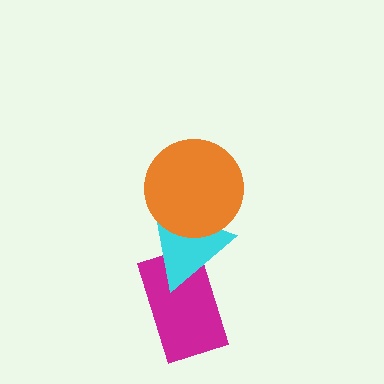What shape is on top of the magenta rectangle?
The cyan triangle is on top of the magenta rectangle.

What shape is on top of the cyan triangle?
The orange circle is on top of the cyan triangle.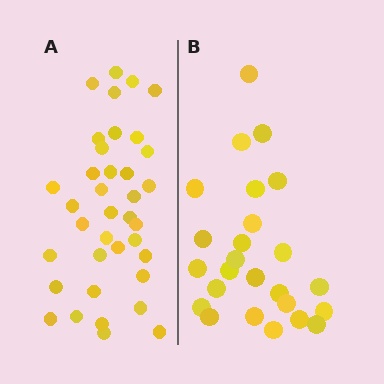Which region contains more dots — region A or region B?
Region A (the left region) has more dots.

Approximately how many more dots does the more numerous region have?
Region A has roughly 12 or so more dots than region B.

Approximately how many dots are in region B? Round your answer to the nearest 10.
About 20 dots. (The exact count is 25, which rounds to 20.)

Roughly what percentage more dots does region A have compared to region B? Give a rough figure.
About 50% more.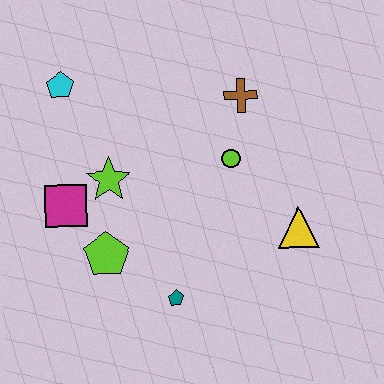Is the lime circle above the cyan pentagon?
No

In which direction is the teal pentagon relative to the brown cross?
The teal pentagon is below the brown cross.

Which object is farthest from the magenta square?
The yellow triangle is farthest from the magenta square.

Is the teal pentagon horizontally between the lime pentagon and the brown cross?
Yes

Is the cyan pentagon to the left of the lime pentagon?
Yes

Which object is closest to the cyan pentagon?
The lime star is closest to the cyan pentagon.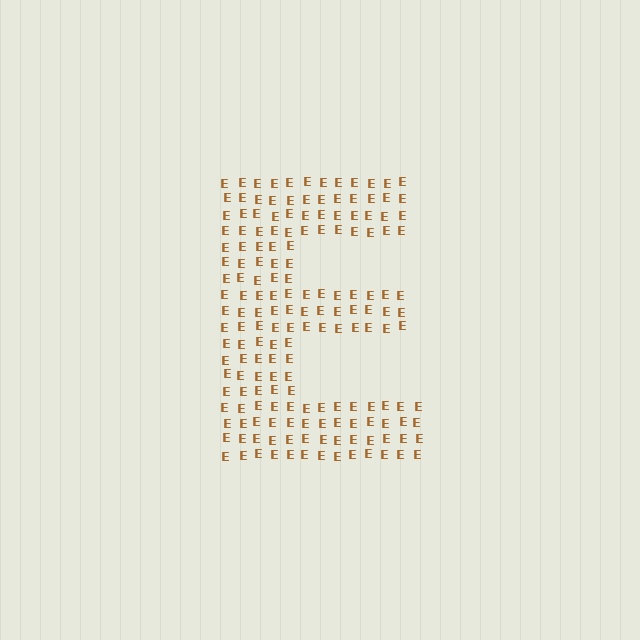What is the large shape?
The large shape is the letter E.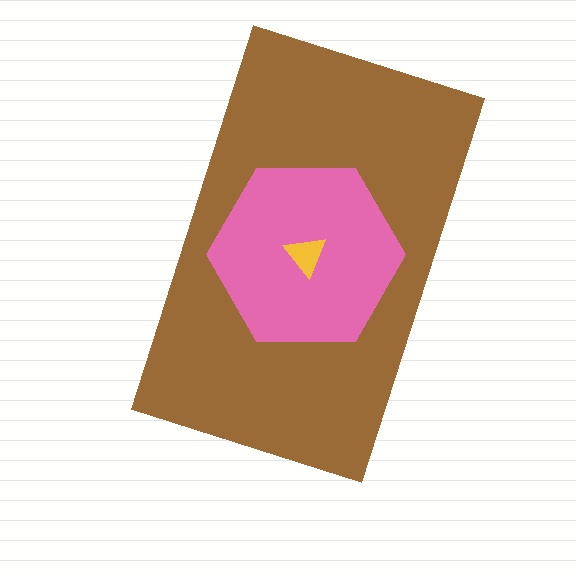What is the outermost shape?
The brown rectangle.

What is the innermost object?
The yellow triangle.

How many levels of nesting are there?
3.